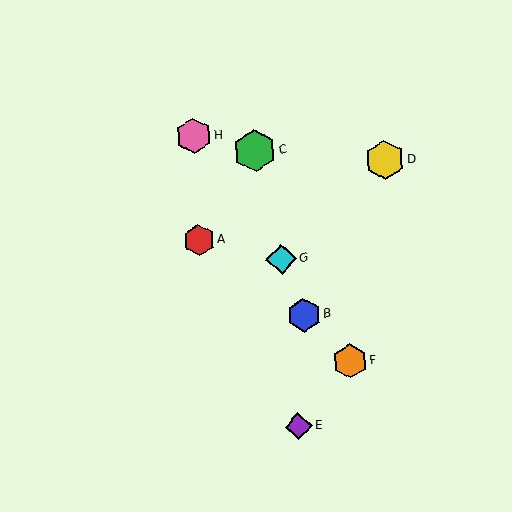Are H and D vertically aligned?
No, H is at x≈194 and D is at x≈384.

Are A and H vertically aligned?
Yes, both are at x≈199.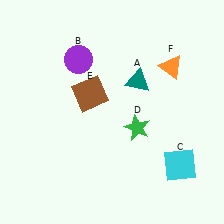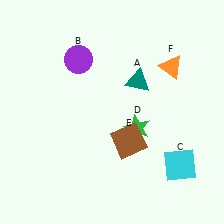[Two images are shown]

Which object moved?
The brown square (E) moved down.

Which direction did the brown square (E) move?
The brown square (E) moved down.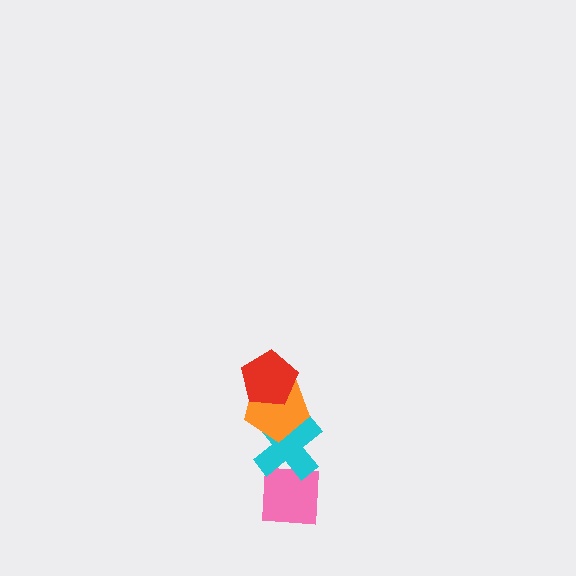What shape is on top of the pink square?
The cyan cross is on top of the pink square.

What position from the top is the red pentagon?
The red pentagon is 1st from the top.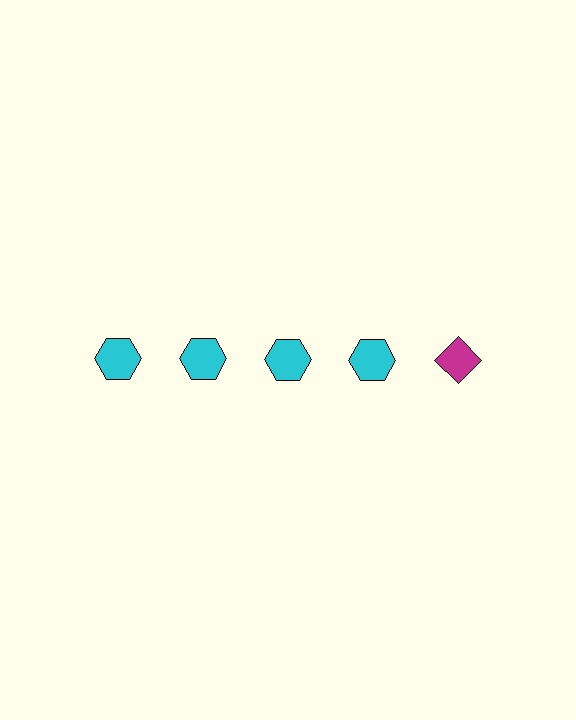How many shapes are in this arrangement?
There are 5 shapes arranged in a grid pattern.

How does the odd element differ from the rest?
It differs in both color (magenta instead of cyan) and shape (diamond instead of hexagon).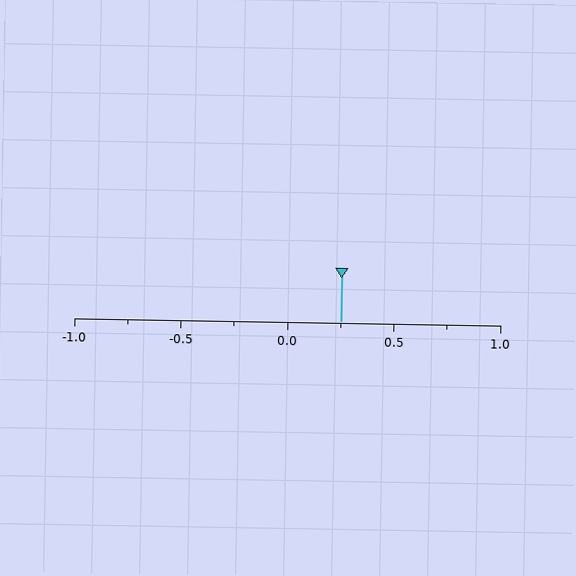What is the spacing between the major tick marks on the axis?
The major ticks are spaced 0.5 apart.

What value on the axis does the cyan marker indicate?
The marker indicates approximately 0.25.